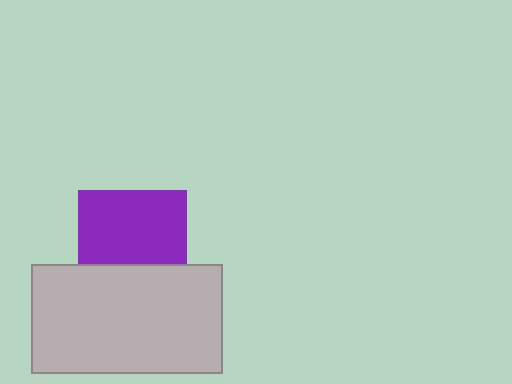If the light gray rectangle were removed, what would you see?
You would see the complete purple square.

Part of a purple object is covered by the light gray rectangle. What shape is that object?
It is a square.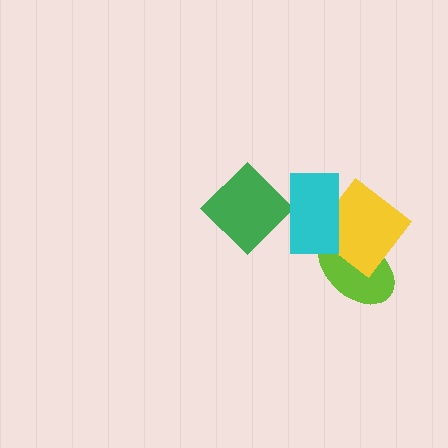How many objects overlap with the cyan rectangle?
3 objects overlap with the cyan rectangle.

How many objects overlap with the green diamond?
1 object overlaps with the green diamond.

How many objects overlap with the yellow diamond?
2 objects overlap with the yellow diamond.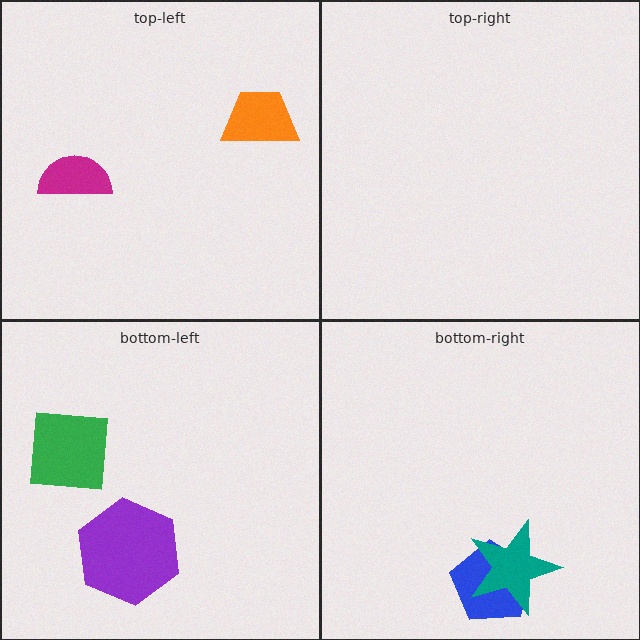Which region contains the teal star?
The bottom-right region.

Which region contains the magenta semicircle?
The top-left region.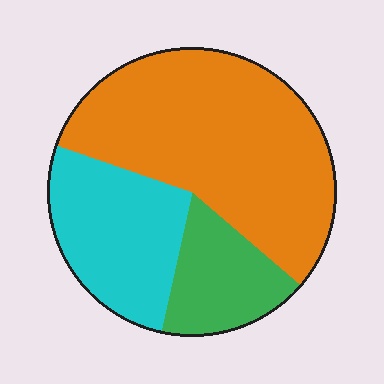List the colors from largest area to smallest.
From largest to smallest: orange, cyan, green.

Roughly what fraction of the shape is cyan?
Cyan takes up about one quarter (1/4) of the shape.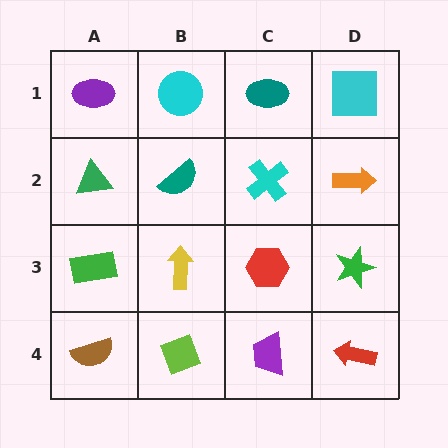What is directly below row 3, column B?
A lime diamond.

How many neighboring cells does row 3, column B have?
4.